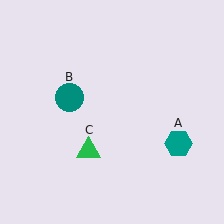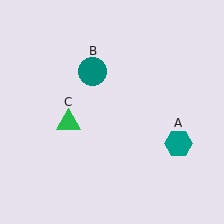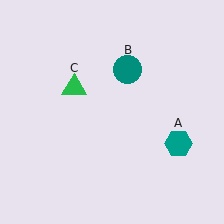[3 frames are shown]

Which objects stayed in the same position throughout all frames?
Teal hexagon (object A) remained stationary.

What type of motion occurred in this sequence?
The teal circle (object B), green triangle (object C) rotated clockwise around the center of the scene.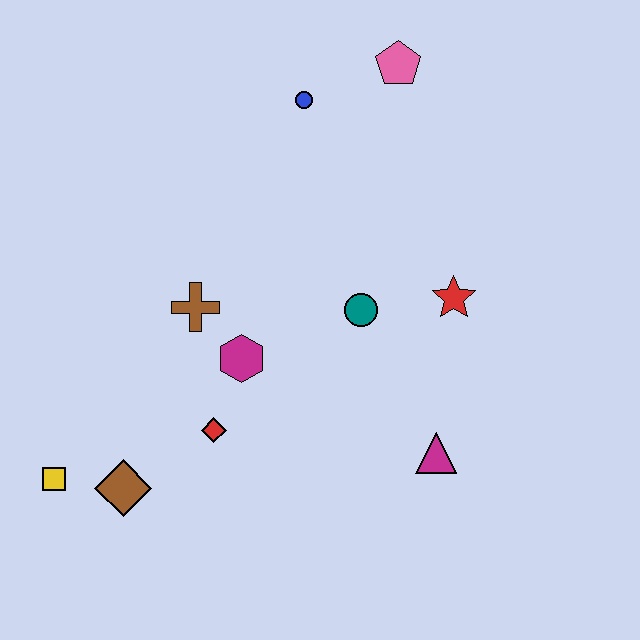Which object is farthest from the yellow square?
The pink pentagon is farthest from the yellow square.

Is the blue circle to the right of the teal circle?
No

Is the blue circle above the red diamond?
Yes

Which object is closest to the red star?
The teal circle is closest to the red star.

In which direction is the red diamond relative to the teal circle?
The red diamond is to the left of the teal circle.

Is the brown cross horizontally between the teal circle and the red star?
No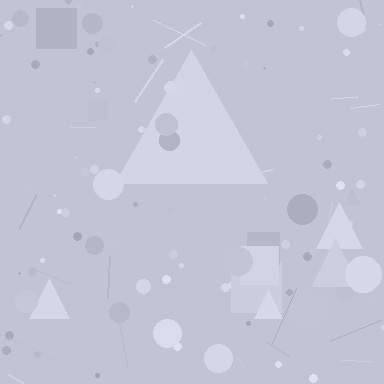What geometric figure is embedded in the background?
A triangle is embedded in the background.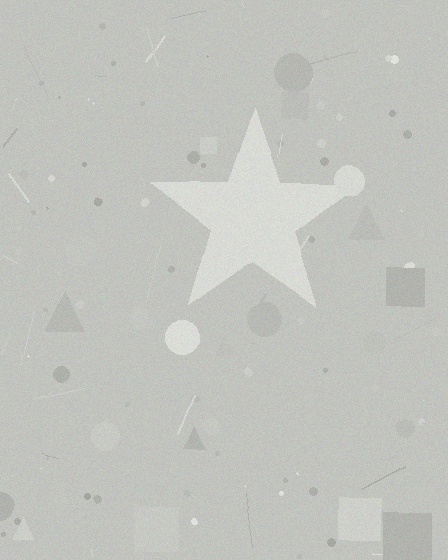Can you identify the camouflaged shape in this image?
The camouflaged shape is a star.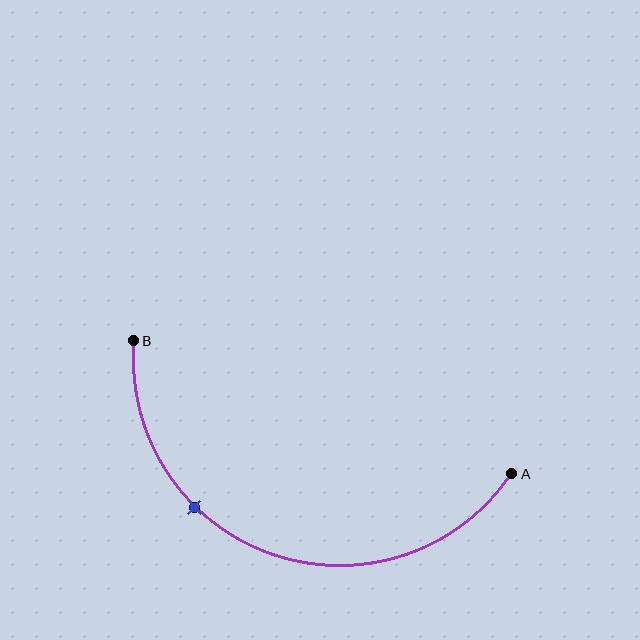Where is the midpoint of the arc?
The arc midpoint is the point on the curve farthest from the straight line joining A and B. It sits below that line.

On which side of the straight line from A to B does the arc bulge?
The arc bulges below the straight line connecting A and B.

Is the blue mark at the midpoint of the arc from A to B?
No. The blue mark lies on the arc but is closer to endpoint B. The arc midpoint would be at the point on the curve equidistant along the arc from both A and B.